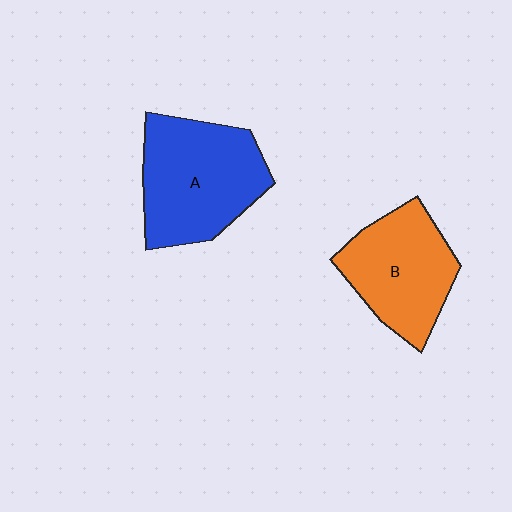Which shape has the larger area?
Shape A (blue).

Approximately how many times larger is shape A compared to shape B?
Approximately 1.2 times.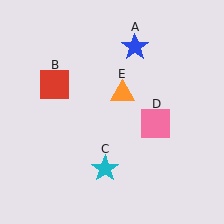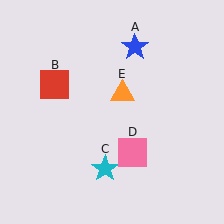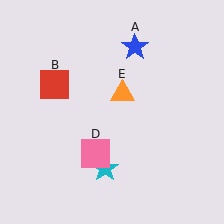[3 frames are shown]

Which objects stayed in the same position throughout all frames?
Blue star (object A) and red square (object B) and cyan star (object C) and orange triangle (object E) remained stationary.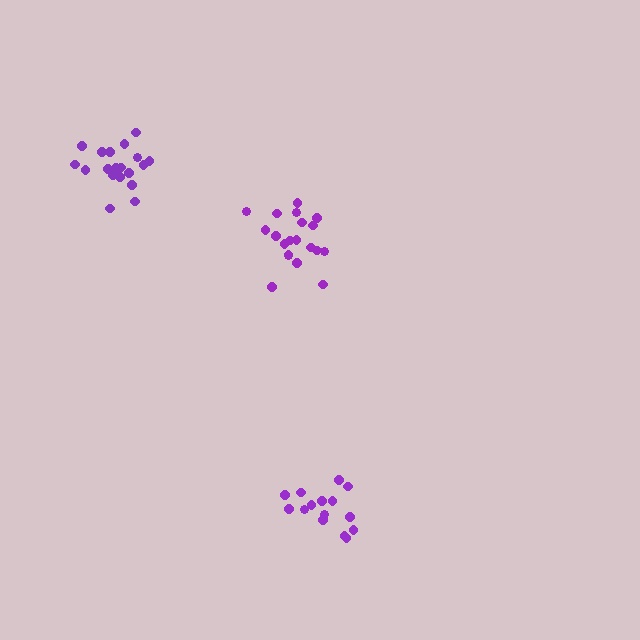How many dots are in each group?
Group 1: 20 dots, Group 2: 15 dots, Group 3: 19 dots (54 total).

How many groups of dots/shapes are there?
There are 3 groups.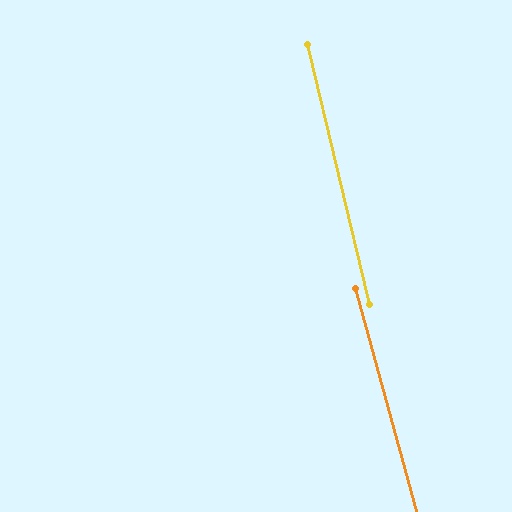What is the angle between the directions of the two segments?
Approximately 2 degrees.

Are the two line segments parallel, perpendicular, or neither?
Parallel — their directions differ by only 2.0°.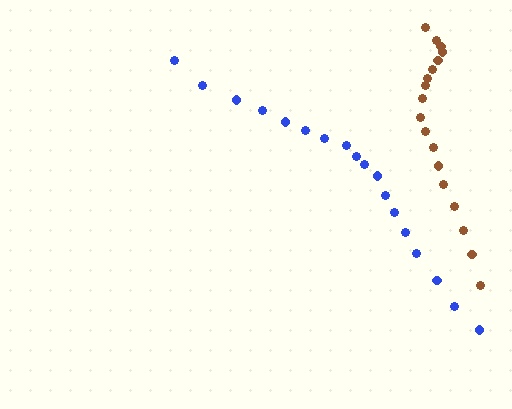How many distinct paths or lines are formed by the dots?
There are 2 distinct paths.